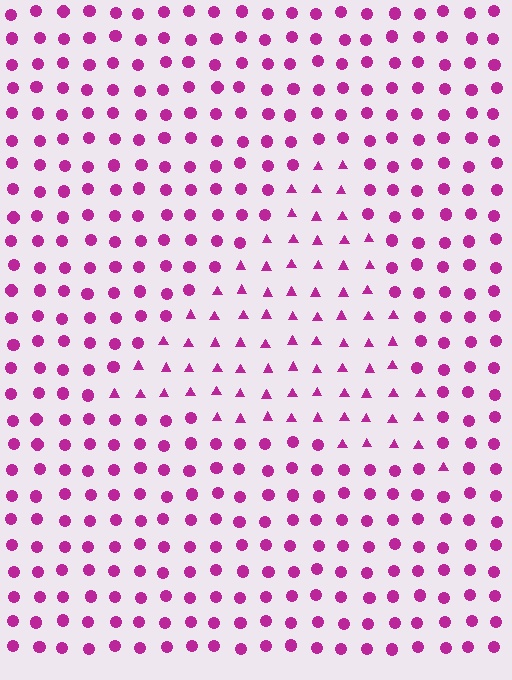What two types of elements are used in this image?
The image uses triangles inside the triangle region and circles outside it.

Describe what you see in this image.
The image is filled with small magenta elements arranged in a uniform grid. A triangle-shaped region contains triangles, while the surrounding area contains circles. The boundary is defined purely by the change in element shape.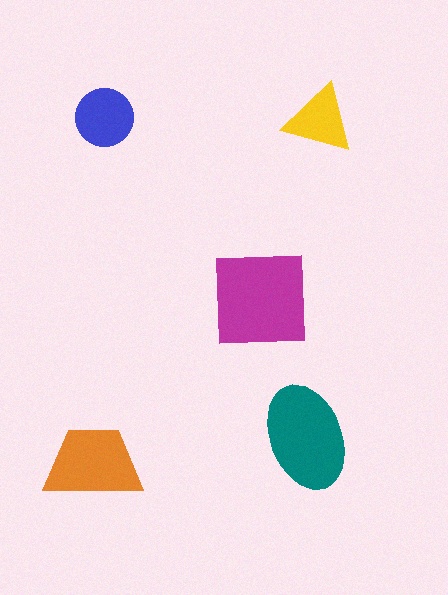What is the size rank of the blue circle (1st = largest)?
4th.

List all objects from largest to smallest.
The magenta square, the teal ellipse, the orange trapezoid, the blue circle, the yellow triangle.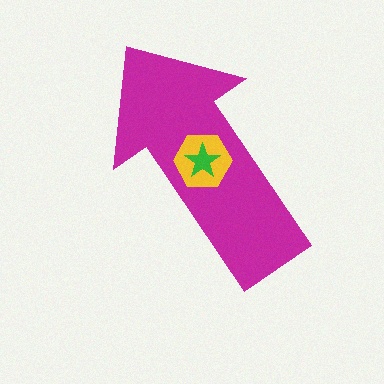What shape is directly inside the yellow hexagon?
The green star.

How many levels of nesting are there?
3.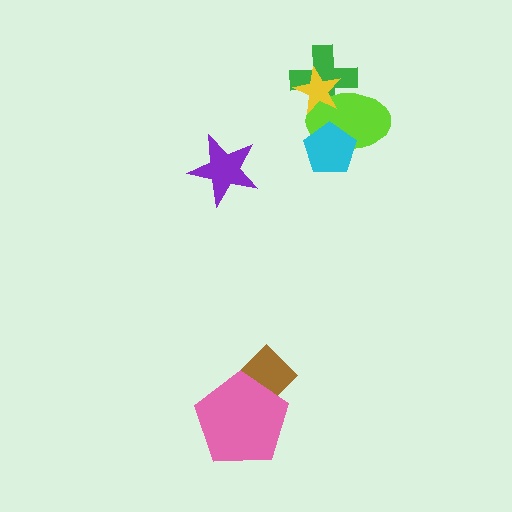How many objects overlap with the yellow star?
2 objects overlap with the yellow star.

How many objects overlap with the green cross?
2 objects overlap with the green cross.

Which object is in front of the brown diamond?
The pink pentagon is in front of the brown diamond.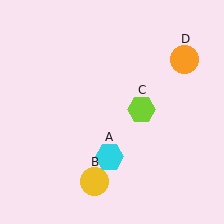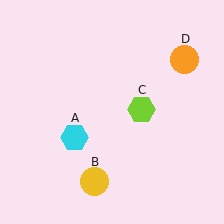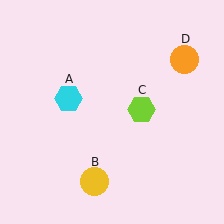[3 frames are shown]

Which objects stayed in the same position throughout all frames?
Yellow circle (object B) and lime hexagon (object C) and orange circle (object D) remained stationary.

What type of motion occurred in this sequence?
The cyan hexagon (object A) rotated clockwise around the center of the scene.